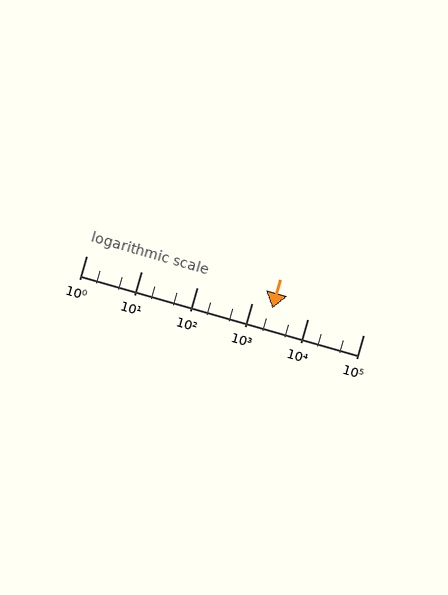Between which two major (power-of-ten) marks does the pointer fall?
The pointer is between 1000 and 10000.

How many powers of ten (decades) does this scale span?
The scale spans 5 decades, from 1 to 100000.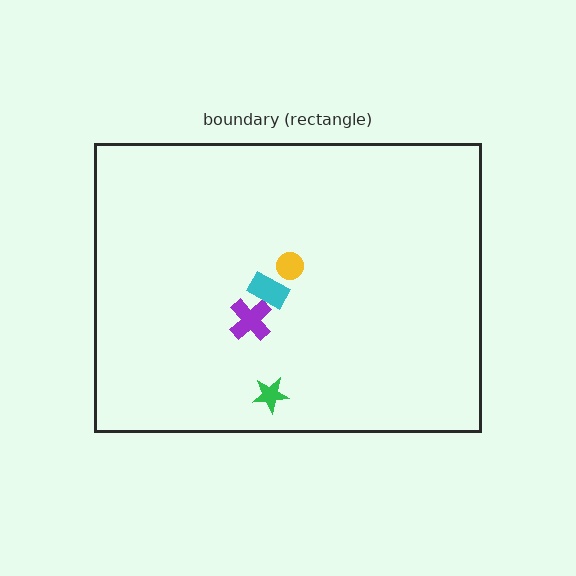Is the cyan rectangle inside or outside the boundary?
Inside.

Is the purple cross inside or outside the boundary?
Inside.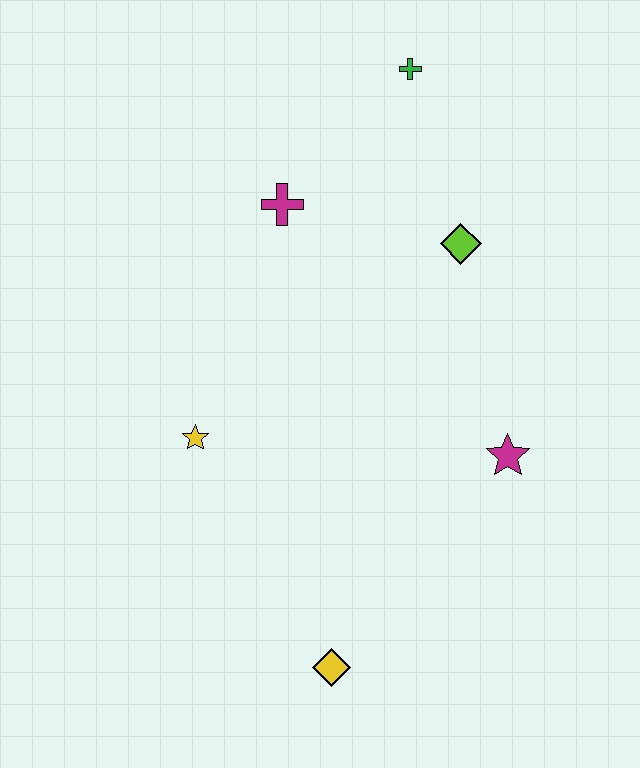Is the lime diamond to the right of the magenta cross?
Yes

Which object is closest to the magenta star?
The lime diamond is closest to the magenta star.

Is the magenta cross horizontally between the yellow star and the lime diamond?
Yes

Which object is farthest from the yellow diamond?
The green cross is farthest from the yellow diamond.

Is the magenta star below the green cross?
Yes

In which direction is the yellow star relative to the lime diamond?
The yellow star is to the left of the lime diamond.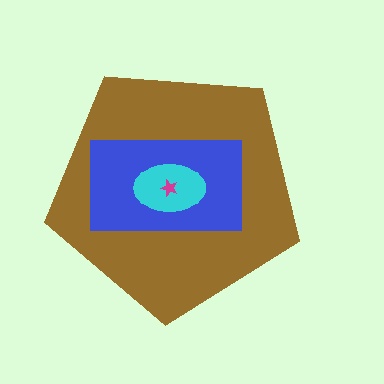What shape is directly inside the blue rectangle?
The cyan ellipse.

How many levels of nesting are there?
4.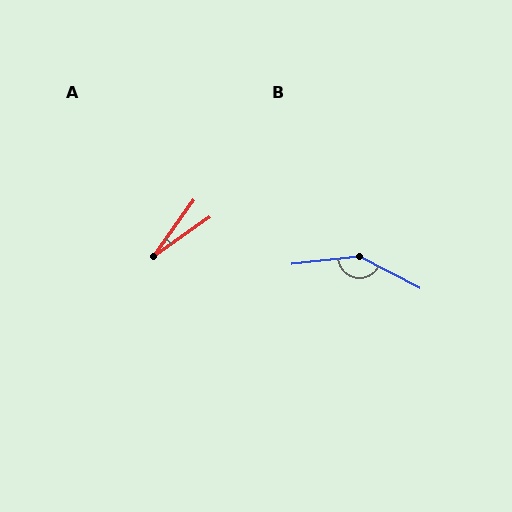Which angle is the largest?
B, at approximately 146 degrees.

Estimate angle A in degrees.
Approximately 19 degrees.